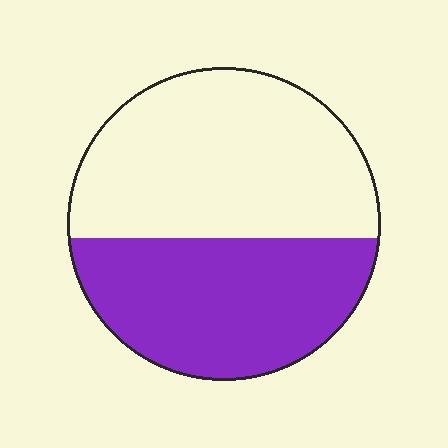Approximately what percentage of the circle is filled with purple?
Approximately 45%.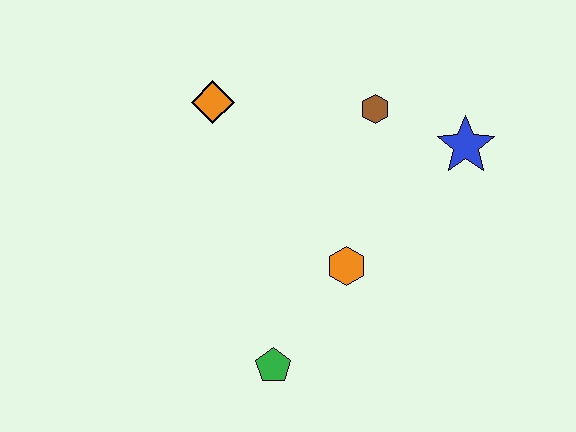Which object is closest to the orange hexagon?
The green pentagon is closest to the orange hexagon.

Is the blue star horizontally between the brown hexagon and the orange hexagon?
No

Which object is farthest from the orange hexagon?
The orange diamond is farthest from the orange hexagon.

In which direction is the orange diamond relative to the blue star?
The orange diamond is to the left of the blue star.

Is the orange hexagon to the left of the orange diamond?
No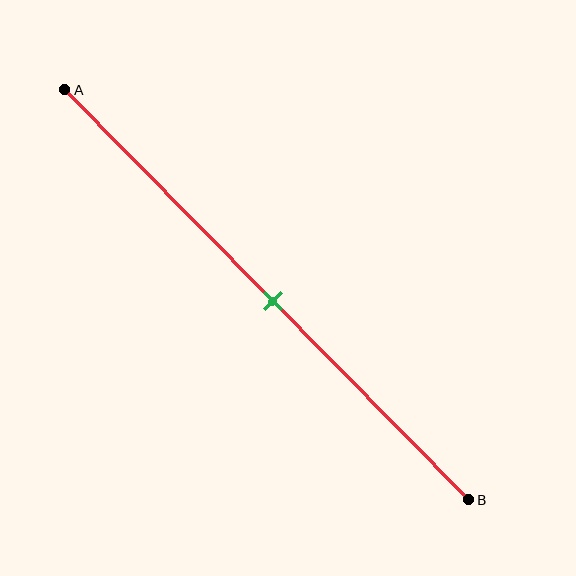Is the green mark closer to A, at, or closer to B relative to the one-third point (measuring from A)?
The green mark is closer to point B than the one-third point of segment AB.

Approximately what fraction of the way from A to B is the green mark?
The green mark is approximately 50% of the way from A to B.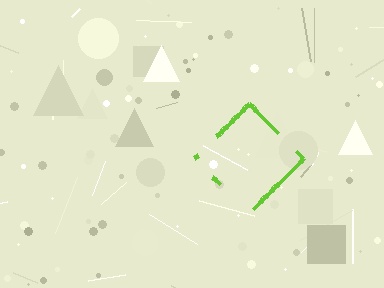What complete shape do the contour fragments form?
The contour fragments form a diamond.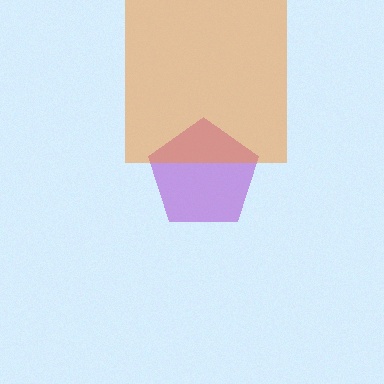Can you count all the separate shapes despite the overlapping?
Yes, there are 2 separate shapes.